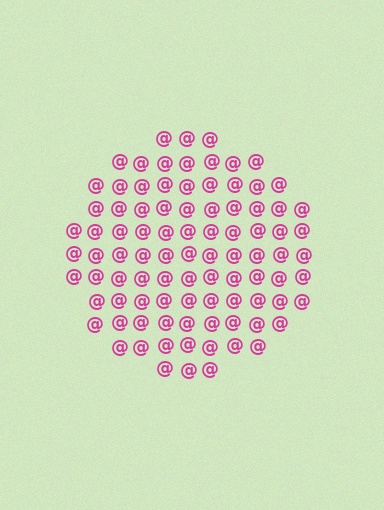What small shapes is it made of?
It is made of small at signs.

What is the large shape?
The large shape is a circle.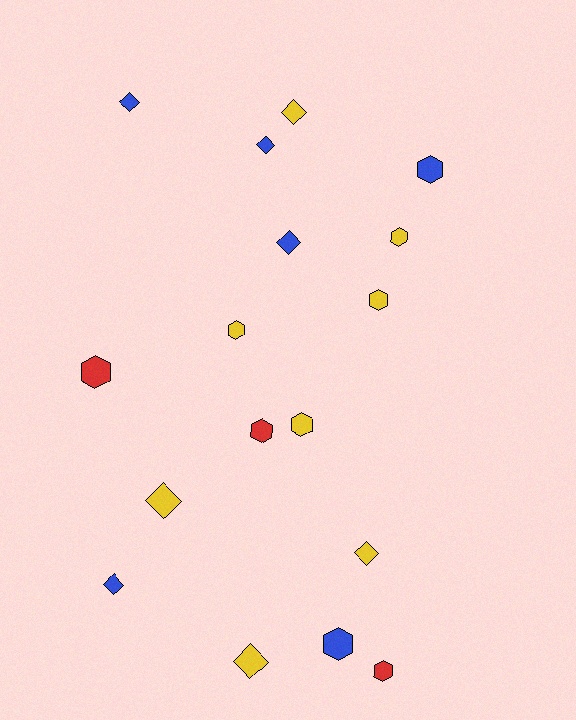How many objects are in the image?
There are 17 objects.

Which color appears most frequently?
Yellow, with 8 objects.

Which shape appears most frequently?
Hexagon, with 9 objects.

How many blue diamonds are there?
There are 4 blue diamonds.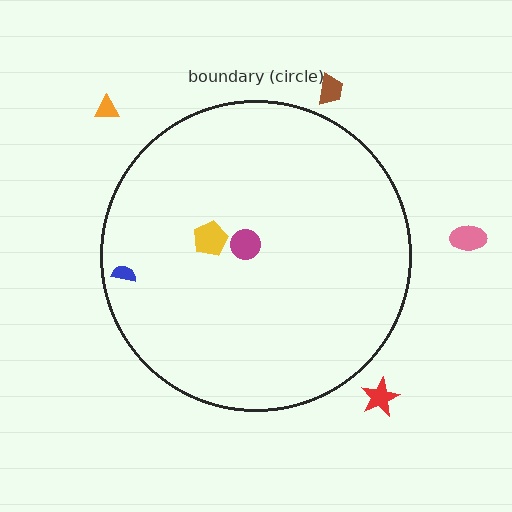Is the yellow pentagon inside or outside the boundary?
Inside.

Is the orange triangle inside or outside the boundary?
Outside.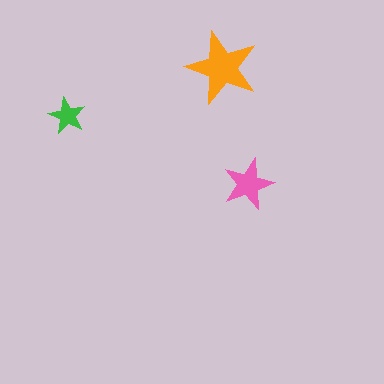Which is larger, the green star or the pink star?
The pink one.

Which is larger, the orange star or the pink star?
The orange one.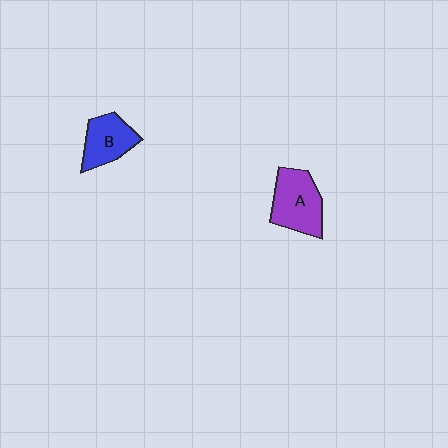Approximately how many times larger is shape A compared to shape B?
Approximately 1.3 times.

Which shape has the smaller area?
Shape B (blue).